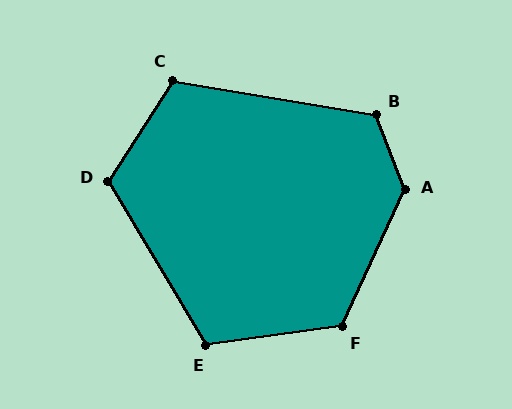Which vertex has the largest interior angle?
A, at approximately 134 degrees.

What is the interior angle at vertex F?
Approximately 122 degrees (obtuse).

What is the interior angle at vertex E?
Approximately 113 degrees (obtuse).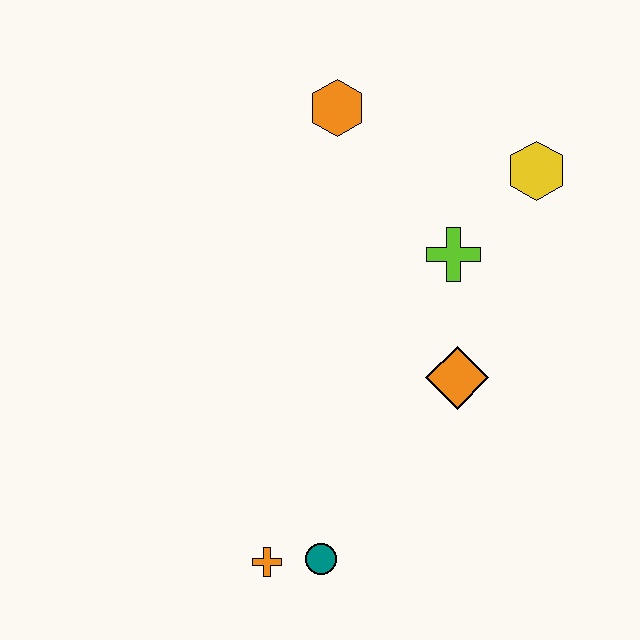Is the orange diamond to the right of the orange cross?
Yes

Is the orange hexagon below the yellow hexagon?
No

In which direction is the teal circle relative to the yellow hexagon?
The teal circle is below the yellow hexagon.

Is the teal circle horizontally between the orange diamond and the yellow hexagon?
No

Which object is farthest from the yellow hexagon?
The orange cross is farthest from the yellow hexagon.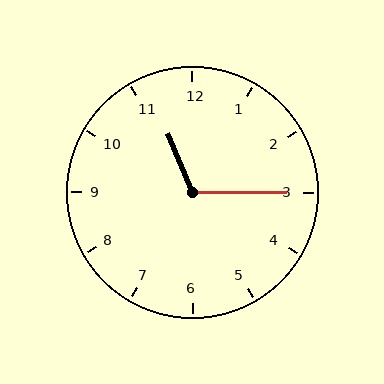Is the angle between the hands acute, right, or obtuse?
It is obtuse.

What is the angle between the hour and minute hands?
Approximately 112 degrees.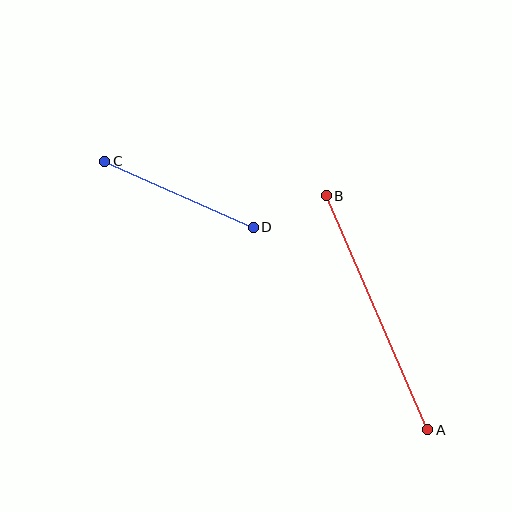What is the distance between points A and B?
The distance is approximately 255 pixels.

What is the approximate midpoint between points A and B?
The midpoint is at approximately (377, 313) pixels.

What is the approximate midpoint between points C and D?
The midpoint is at approximately (179, 194) pixels.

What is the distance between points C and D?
The distance is approximately 163 pixels.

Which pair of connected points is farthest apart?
Points A and B are farthest apart.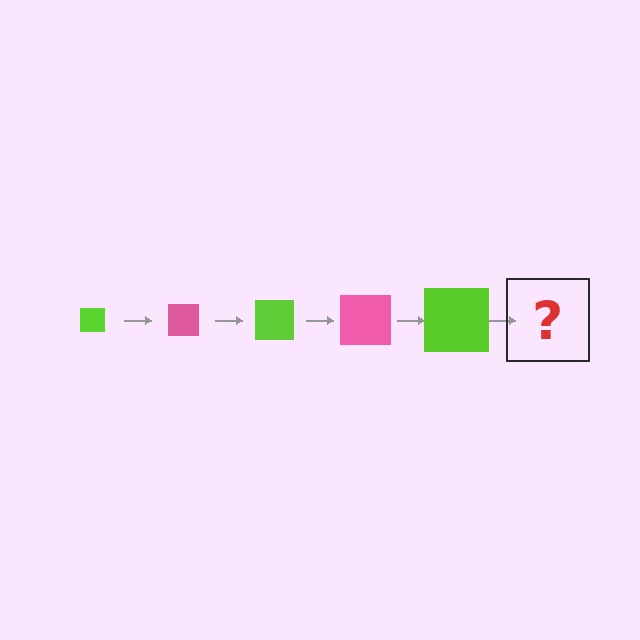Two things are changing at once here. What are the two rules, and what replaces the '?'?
The two rules are that the square grows larger each step and the color cycles through lime and pink. The '?' should be a pink square, larger than the previous one.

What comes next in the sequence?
The next element should be a pink square, larger than the previous one.